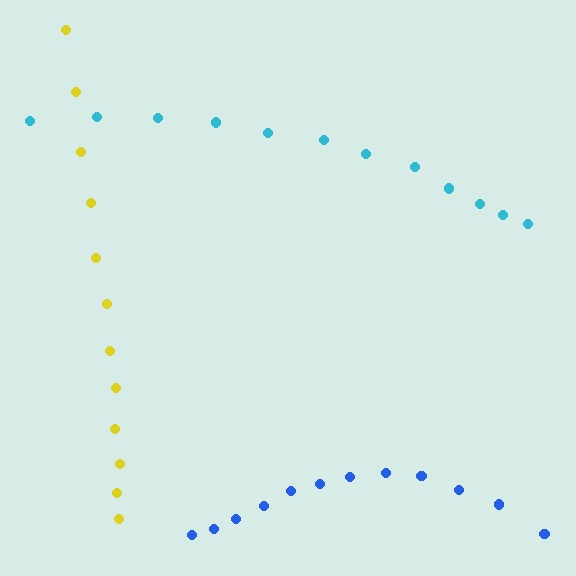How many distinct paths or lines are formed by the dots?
There are 3 distinct paths.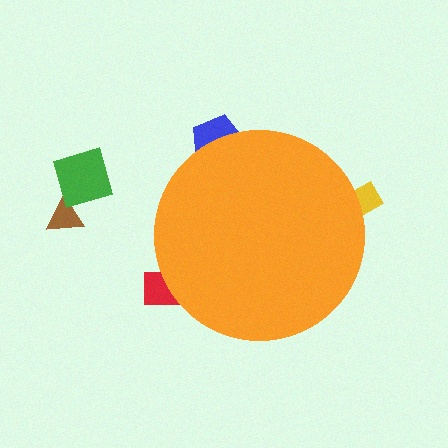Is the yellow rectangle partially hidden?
Yes, the yellow rectangle is partially hidden behind the orange circle.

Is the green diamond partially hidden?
No, the green diamond is fully visible.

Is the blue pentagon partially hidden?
Yes, the blue pentagon is partially hidden behind the orange circle.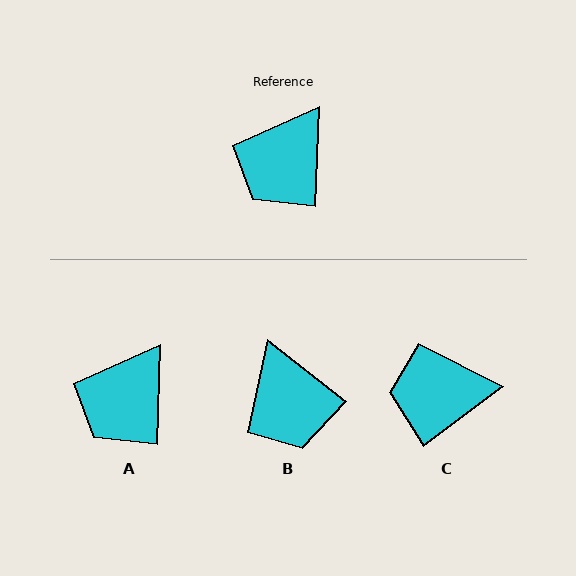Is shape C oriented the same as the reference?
No, it is off by about 51 degrees.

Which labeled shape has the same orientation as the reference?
A.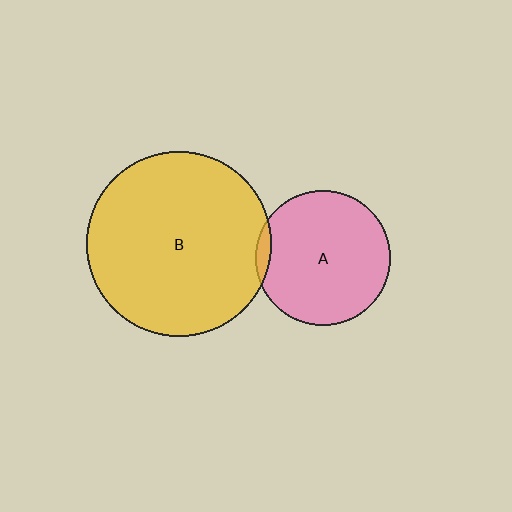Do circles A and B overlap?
Yes.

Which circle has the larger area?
Circle B (yellow).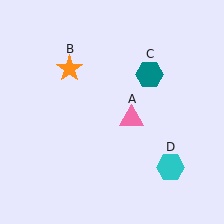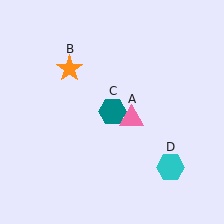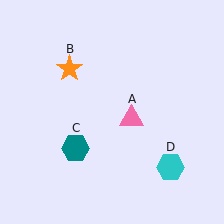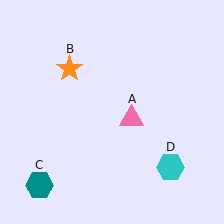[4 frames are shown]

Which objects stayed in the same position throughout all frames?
Pink triangle (object A) and orange star (object B) and cyan hexagon (object D) remained stationary.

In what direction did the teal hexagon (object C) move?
The teal hexagon (object C) moved down and to the left.